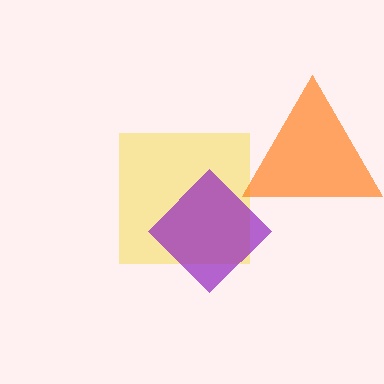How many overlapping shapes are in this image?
There are 3 overlapping shapes in the image.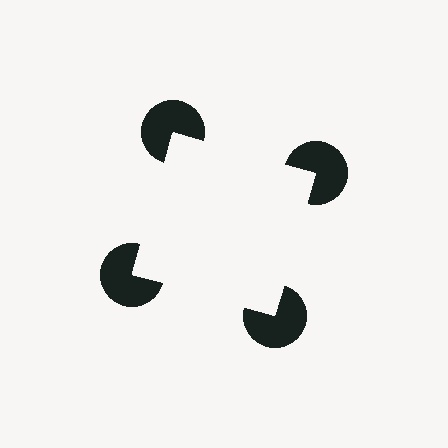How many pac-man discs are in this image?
There are 4 — one at each vertex of the illusory square.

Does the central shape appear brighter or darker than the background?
It typically appears slightly brighter than the background, even though no actual brightness change is drawn.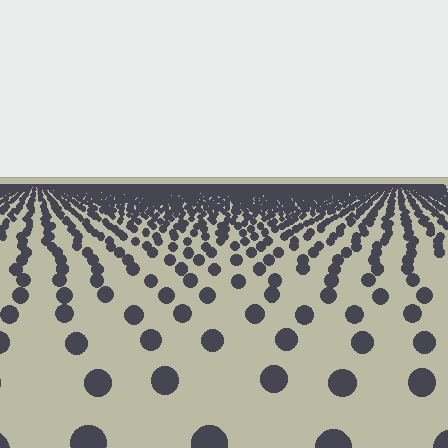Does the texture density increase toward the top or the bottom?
Density increases toward the top.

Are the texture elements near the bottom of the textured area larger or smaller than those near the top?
Larger. Near the bottom, elements are closer to the viewer and appear at a bigger on-screen size.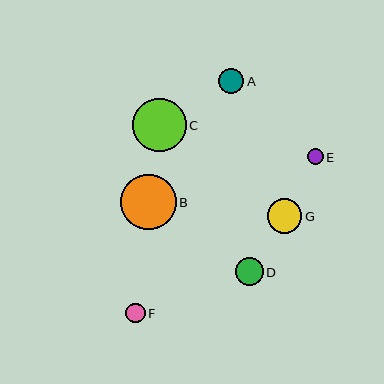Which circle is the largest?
Circle B is the largest with a size of approximately 55 pixels.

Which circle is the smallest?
Circle E is the smallest with a size of approximately 16 pixels.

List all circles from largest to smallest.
From largest to smallest: B, C, G, D, A, F, E.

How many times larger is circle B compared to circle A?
Circle B is approximately 2.2 times the size of circle A.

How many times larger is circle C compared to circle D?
Circle C is approximately 1.9 times the size of circle D.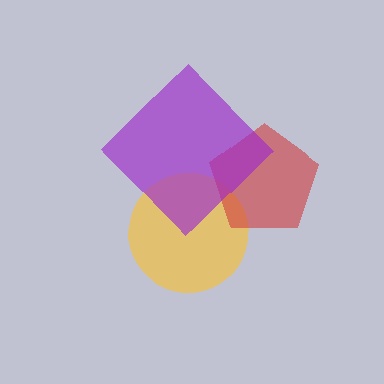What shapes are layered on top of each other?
The layered shapes are: a yellow circle, a red pentagon, a purple diamond.